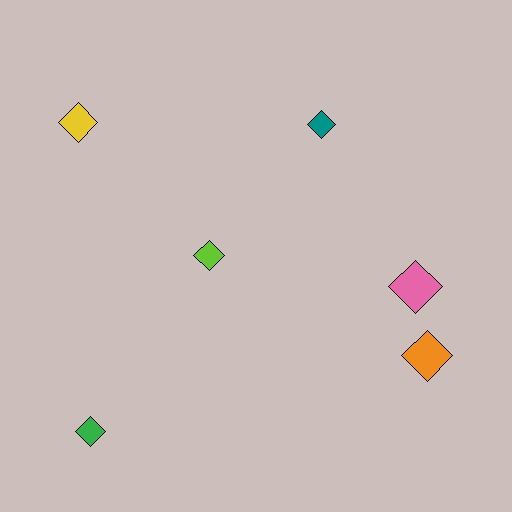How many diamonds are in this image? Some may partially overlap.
There are 6 diamonds.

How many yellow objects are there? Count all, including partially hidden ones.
There is 1 yellow object.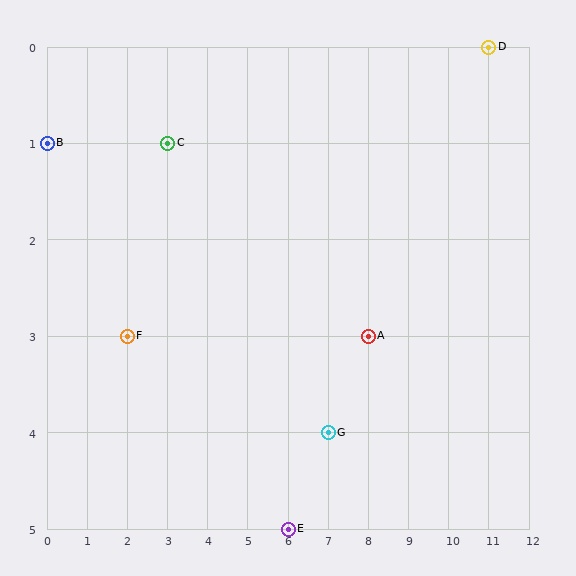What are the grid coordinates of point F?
Point F is at grid coordinates (2, 3).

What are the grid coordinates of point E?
Point E is at grid coordinates (6, 5).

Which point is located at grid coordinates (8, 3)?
Point A is at (8, 3).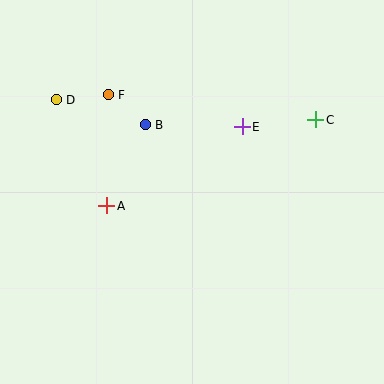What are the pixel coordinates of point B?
Point B is at (145, 125).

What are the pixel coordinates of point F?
Point F is at (108, 95).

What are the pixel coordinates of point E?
Point E is at (242, 127).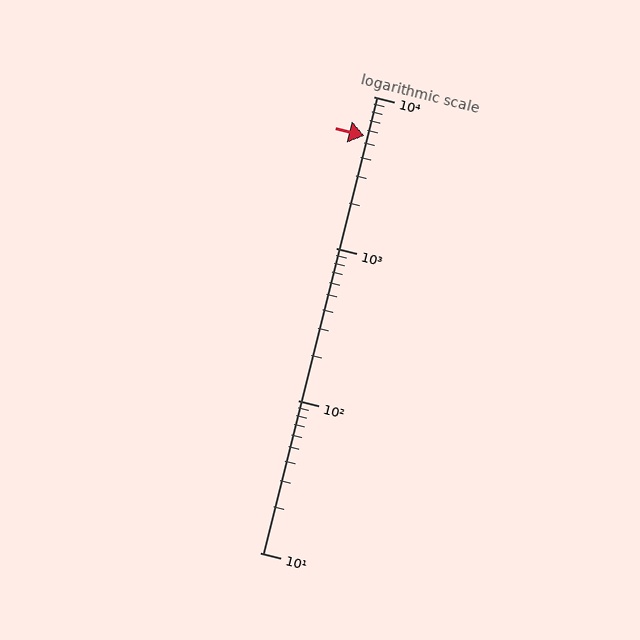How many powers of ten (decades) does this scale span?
The scale spans 3 decades, from 10 to 10000.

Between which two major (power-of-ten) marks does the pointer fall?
The pointer is between 1000 and 10000.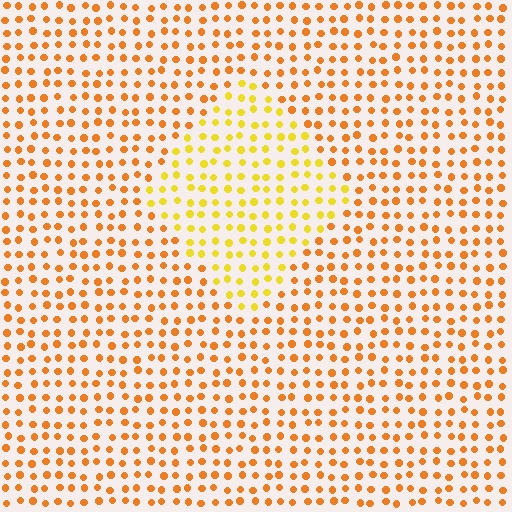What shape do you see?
I see a diamond.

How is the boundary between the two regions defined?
The boundary is defined purely by a slight shift in hue (about 28 degrees). Spacing, size, and orientation are identical on both sides.